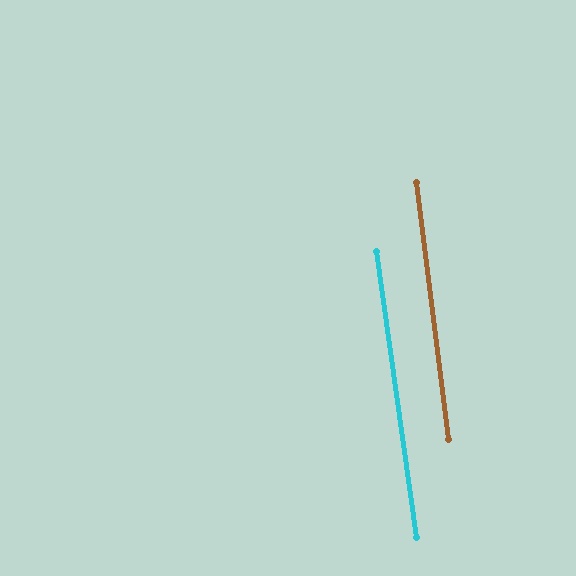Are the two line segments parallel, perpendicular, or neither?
Parallel — their directions differ by only 0.8°.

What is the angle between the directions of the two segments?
Approximately 1 degree.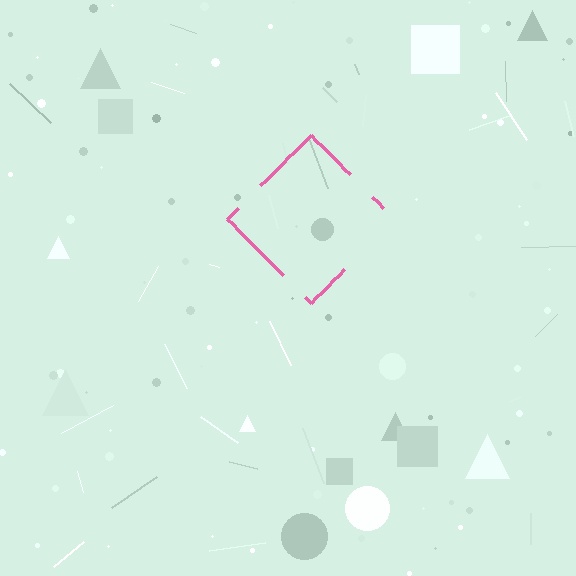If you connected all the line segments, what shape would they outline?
They would outline a diamond.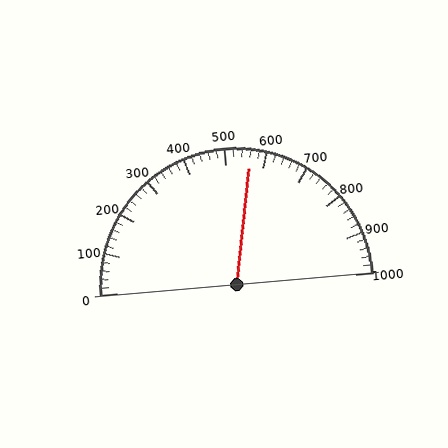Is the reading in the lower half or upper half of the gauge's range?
The reading is in the upper half of the range (0 to 1000).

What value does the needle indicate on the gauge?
The needle indicates approximately 560.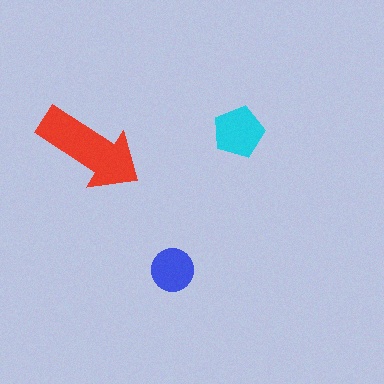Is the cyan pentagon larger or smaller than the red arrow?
Smaller.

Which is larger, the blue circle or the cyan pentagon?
The cyan pentagon.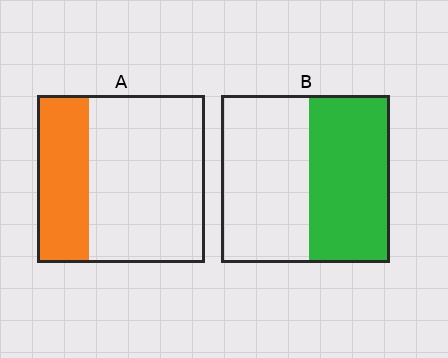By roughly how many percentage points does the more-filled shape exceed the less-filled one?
By roughly 15 percentage points (B over A).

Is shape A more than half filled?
No.